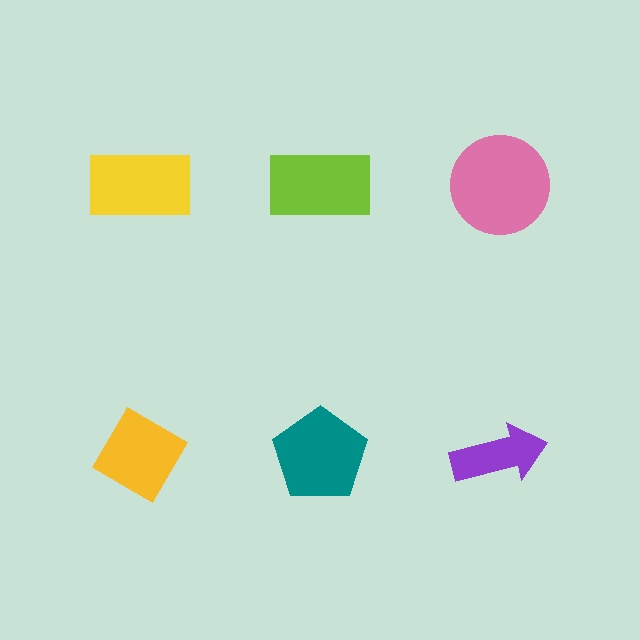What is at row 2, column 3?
A purple arrow.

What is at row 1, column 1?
A yellow rectangle.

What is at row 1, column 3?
A pink circle.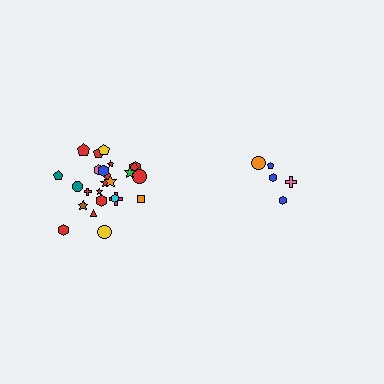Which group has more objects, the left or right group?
The left group.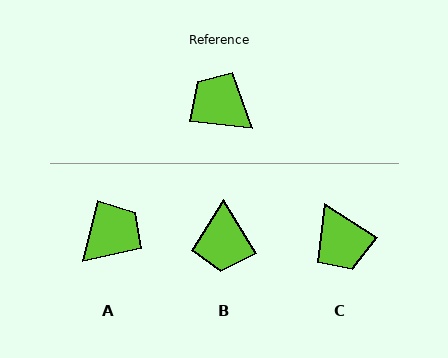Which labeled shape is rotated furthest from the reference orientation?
C, about 153 degrees away.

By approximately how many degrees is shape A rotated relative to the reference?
Approximately 97 degrees clockwise.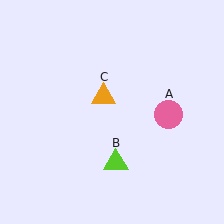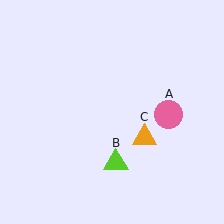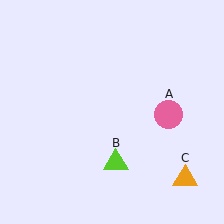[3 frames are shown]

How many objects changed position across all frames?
1 object changed position: orange triangle (object C).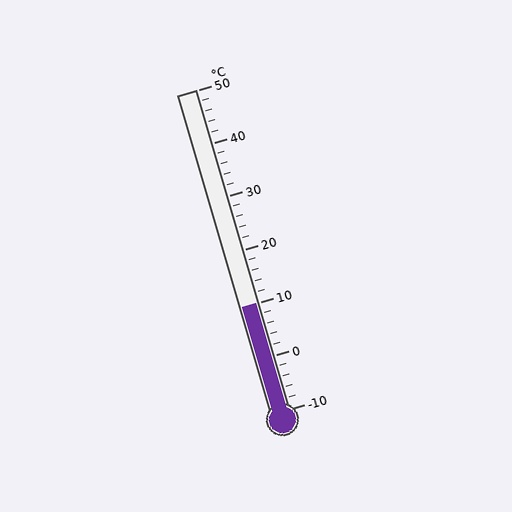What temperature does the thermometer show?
The thermometer shows approximately 10°C.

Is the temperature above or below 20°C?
The temperature is below 20°C.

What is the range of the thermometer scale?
The thermometer scale ranges from -10°C to 50°C.